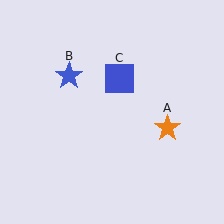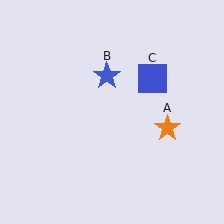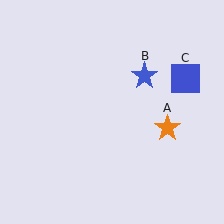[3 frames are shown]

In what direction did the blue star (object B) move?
The blue star (object B) moved right.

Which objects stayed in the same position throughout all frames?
Orange star (object A) remained stationary.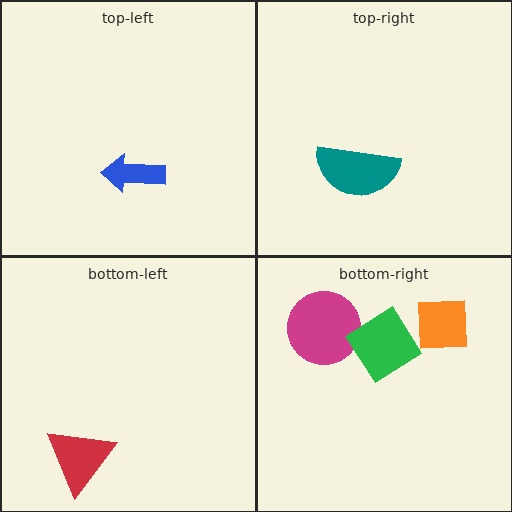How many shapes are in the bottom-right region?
3.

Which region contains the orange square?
The bottom-right region.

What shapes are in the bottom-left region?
The red triangle.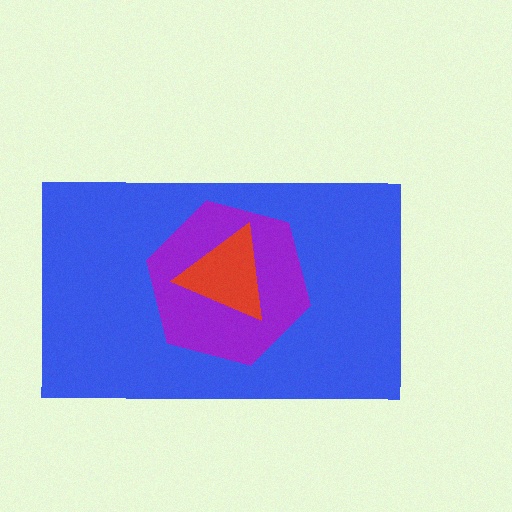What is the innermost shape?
The red triangle.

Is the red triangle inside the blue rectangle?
Yes.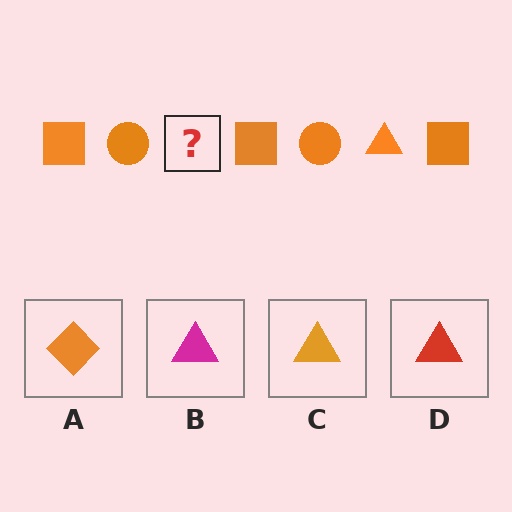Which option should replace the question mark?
Option C.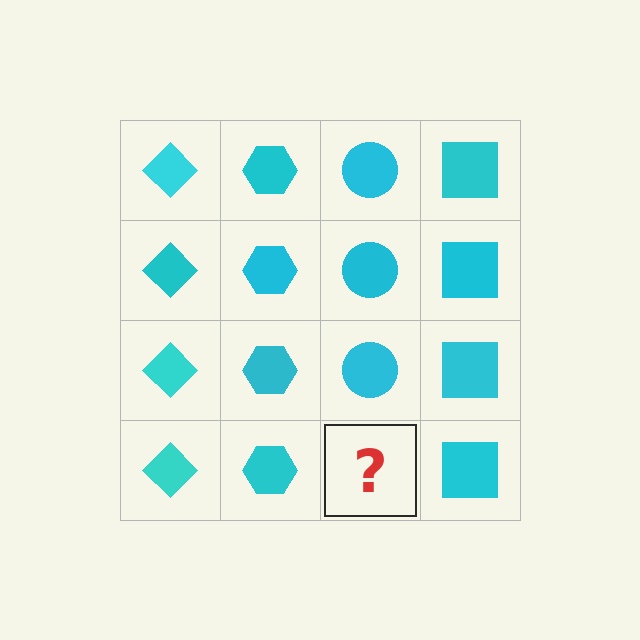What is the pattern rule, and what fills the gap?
The rule is that each column has a consistent shape. The gap should be filled with a cyan circle.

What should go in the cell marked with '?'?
The missing cell should contain a cyan circle.